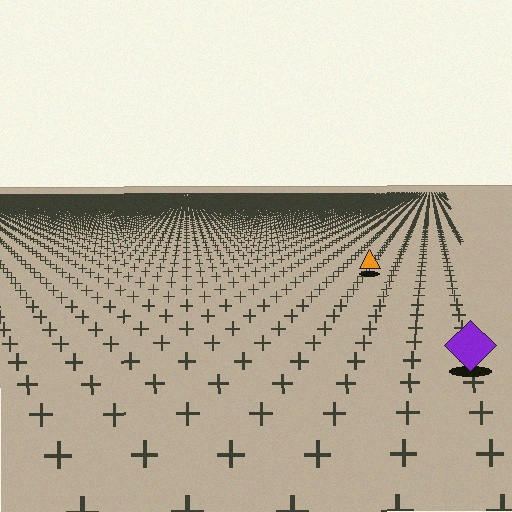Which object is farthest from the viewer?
The orange triangle is farthest from the viewer. It appears smaller and the ground texture around it is denser.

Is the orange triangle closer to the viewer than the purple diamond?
No. The purple diamond is closer — you can tell from the texture gradient: the ground texture is coarser near it.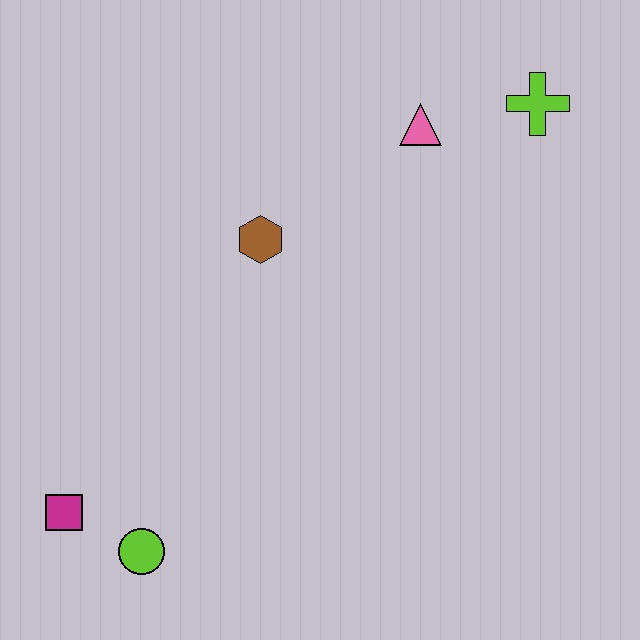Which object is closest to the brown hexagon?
The pink triangle is closest to the brown hexagon.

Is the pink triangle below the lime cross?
Yes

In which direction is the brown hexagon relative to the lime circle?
The brown hexagon is above the lime circle.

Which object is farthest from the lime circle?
The lime cross is farthest from the lime circle.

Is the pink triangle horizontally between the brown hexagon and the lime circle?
No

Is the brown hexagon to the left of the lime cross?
Yes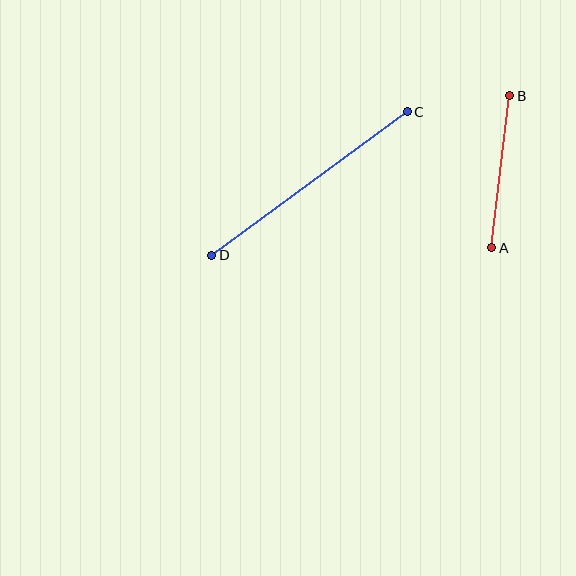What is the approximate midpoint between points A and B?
The midpoint is at approximately (501, 172) pixels.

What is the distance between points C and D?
The distance is approximately 242 pixels.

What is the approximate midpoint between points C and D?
The midpoint is at approximately (310, 183) pixels.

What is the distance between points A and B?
The distance is approximately 153 pixels.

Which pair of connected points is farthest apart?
Points C and D are farthest apart.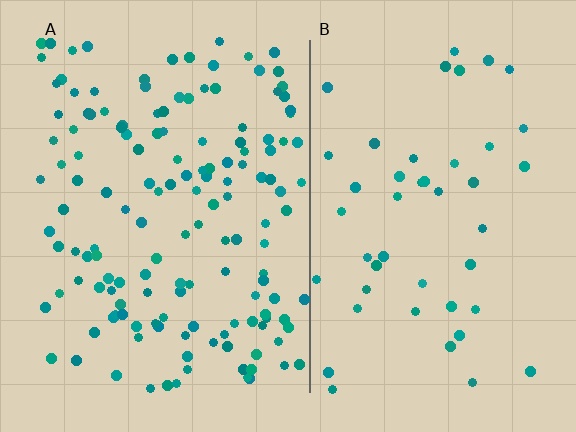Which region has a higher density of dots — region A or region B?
A (the left).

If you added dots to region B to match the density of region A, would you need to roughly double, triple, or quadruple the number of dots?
Approximately triple.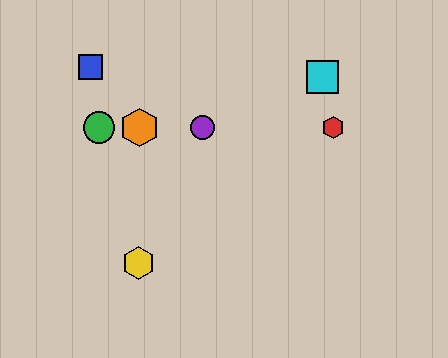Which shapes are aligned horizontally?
The red hexagon, the green circle, the purple circle, the orange hexagon are aligned horizontally.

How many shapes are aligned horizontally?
4 shapes (the red hexagon, the green circle, the purple circle, the orange hexagon) are aligned horizontally.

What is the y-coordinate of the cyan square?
The cyan square is at y≈77.